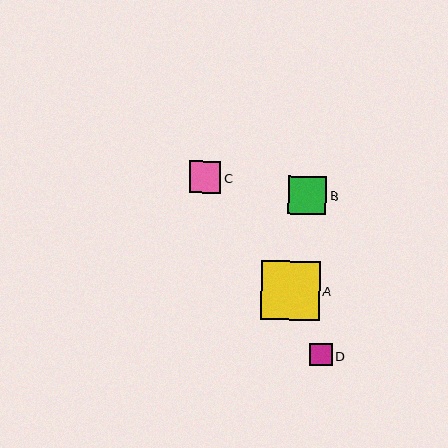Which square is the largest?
Square A is the largest with a size of approximately 59 pixels.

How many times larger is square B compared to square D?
Square B is approximately 1.7 times the size of square D.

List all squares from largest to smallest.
From largest to smallest: A, B, C, D.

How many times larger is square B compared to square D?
Square B is approximately 1.7 times the size of square D.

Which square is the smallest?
Square D is the smallest with a size of approximately 22 pixels.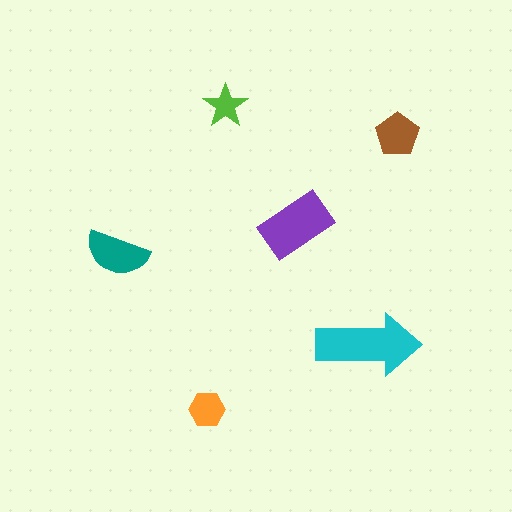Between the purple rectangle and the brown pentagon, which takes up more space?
The purple rectangle.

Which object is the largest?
The cyan arrow.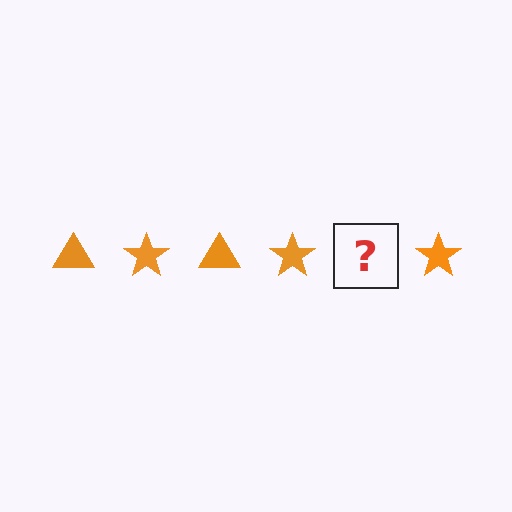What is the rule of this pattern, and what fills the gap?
The rule is that the pattern cycles through triangle, star shapes in orange. The gap should be filled with an orange triangle.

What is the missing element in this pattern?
The missing element is an orange triangle.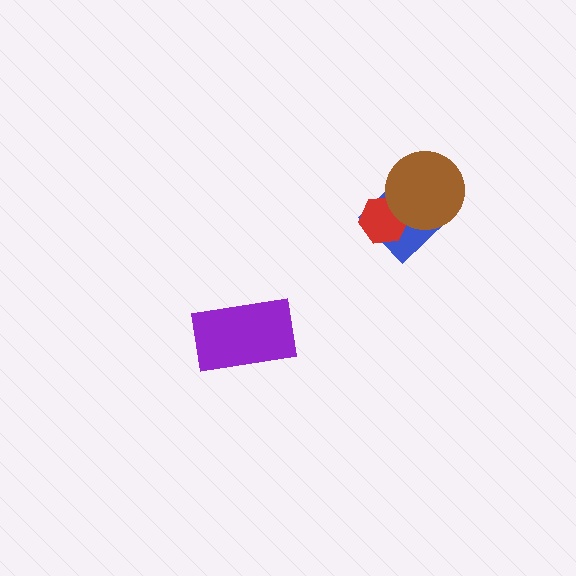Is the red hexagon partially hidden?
Yes, it is partially covered by another shape.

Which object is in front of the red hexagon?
The brown circle is in front of the red hexagon.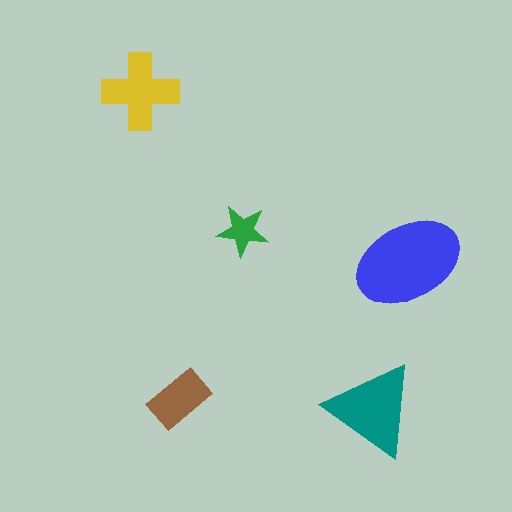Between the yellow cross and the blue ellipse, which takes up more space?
The blue ellipse.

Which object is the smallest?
The green star.